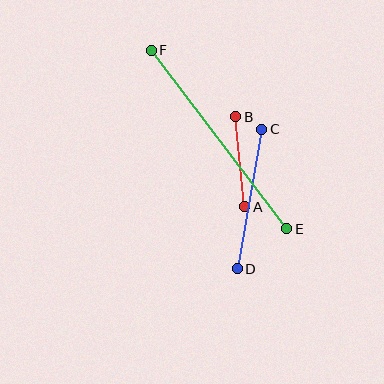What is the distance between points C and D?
The distance is approximately 142 pixels.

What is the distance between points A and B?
The distance is approximately 90 pixels.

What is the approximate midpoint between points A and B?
The midpoint is at approximately (240, 162) pixels.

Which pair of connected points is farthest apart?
Points E and F are farthest apart.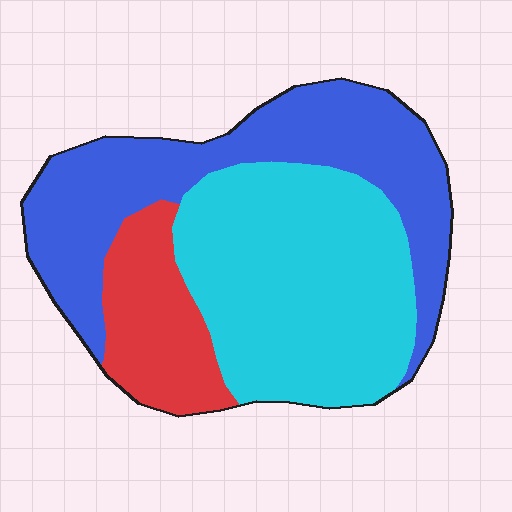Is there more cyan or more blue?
Cyan.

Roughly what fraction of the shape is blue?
Blue covers roughly 40% of the shape.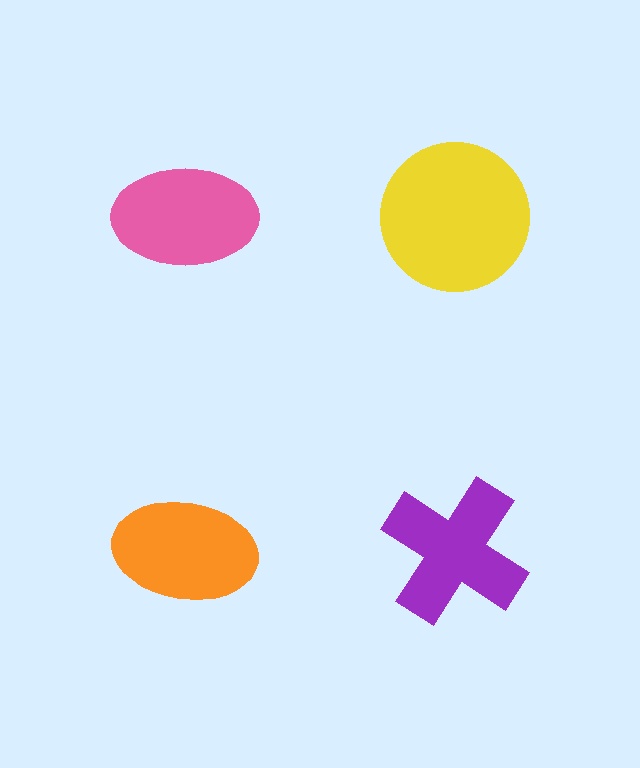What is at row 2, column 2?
A purple cross.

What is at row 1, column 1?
A pink ellipse.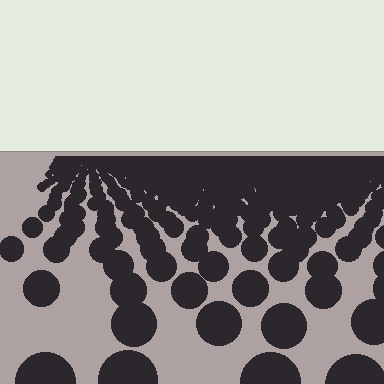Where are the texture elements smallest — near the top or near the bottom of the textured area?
Near the top.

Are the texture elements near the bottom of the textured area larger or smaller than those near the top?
Larger. Near the bottom, elements are closer to the viewer and appear at a bigger on-screen size.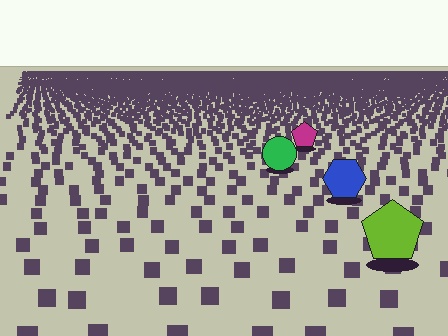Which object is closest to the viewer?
The lime pentagon is closest. The texture marks near it are larger and more spread out.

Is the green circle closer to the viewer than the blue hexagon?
No. The blue hexagon is closer — you can tell from the texture gradient: the ground texture is coarser near it.